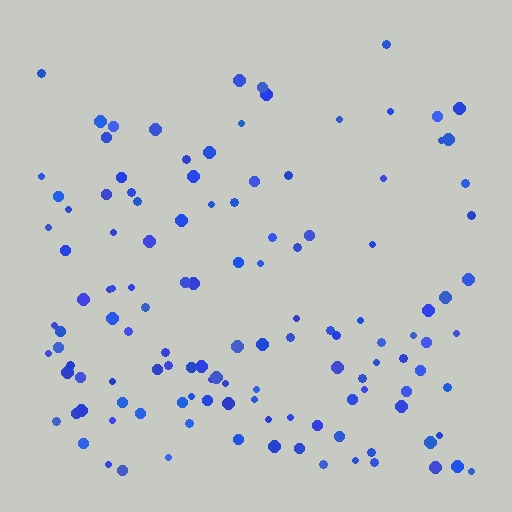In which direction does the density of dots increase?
From top to bottom, with the bottom side densest.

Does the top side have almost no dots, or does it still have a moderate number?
Still a moderate number, just noticeably fewer than the bottom.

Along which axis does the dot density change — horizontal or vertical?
Vertical.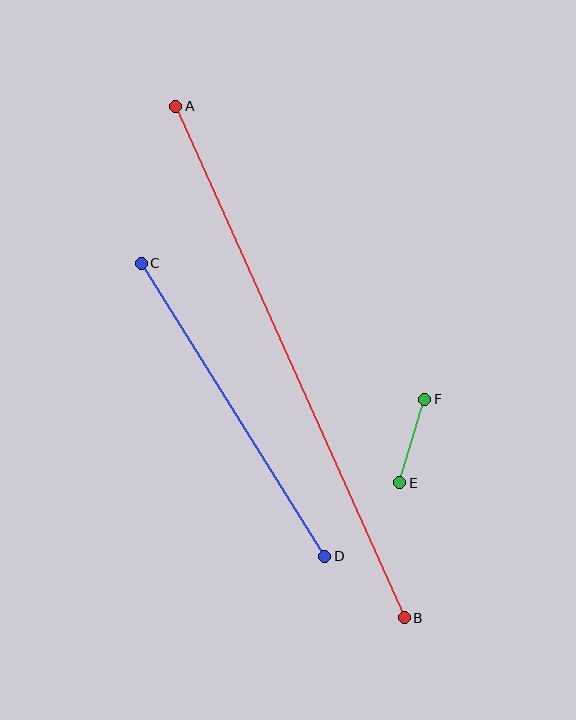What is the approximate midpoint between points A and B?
The midpoint is at approximately (290, 362) pixels.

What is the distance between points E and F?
The distance is approximately 87 pixels.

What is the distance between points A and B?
The distance is approximately 560 pixels.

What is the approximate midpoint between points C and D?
The midpoint is at approximately (233, 410) pixels.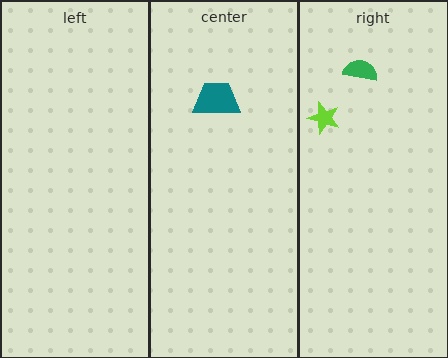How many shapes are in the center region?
1.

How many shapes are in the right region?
2.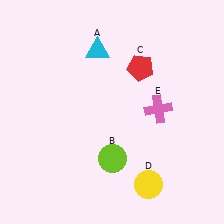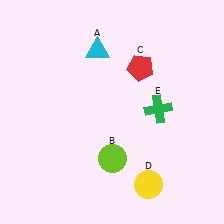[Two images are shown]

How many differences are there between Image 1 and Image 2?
There is 1 difference between the two images.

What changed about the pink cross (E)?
In Image 1, E is pink. In Image 2, it changed to green.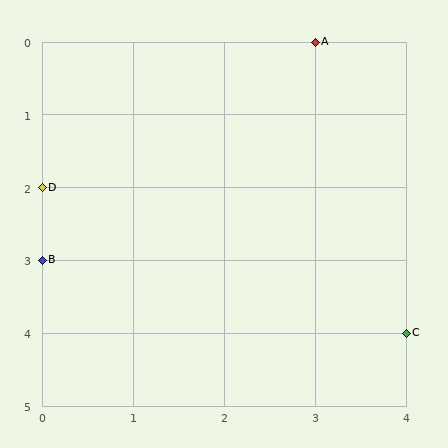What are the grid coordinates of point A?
Point A is at grid coordinates (3, 0).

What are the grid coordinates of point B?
Point B is at grid coordinates (0, 3).